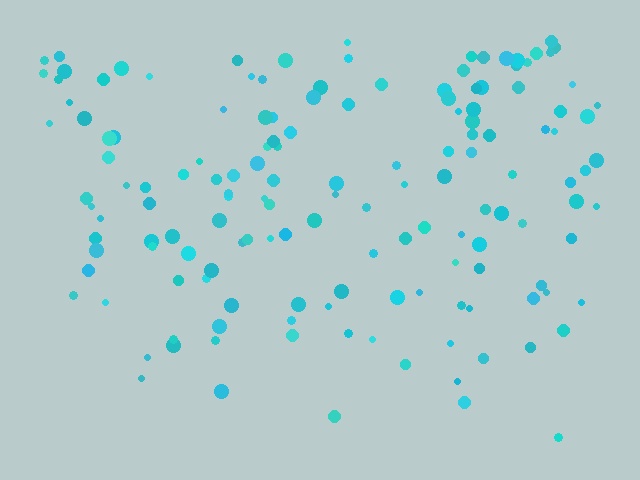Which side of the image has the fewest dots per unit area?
The bottom.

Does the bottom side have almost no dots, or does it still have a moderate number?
Still a moderate number, just noticeably fewer than the top.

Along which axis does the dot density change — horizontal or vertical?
Vertical.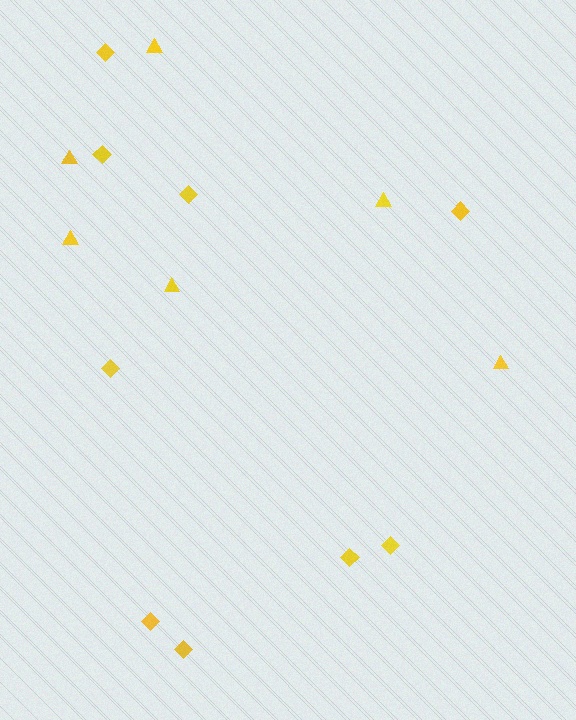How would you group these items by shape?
There are 2 groups: one group of triangles (6) and one group of diamonds (9).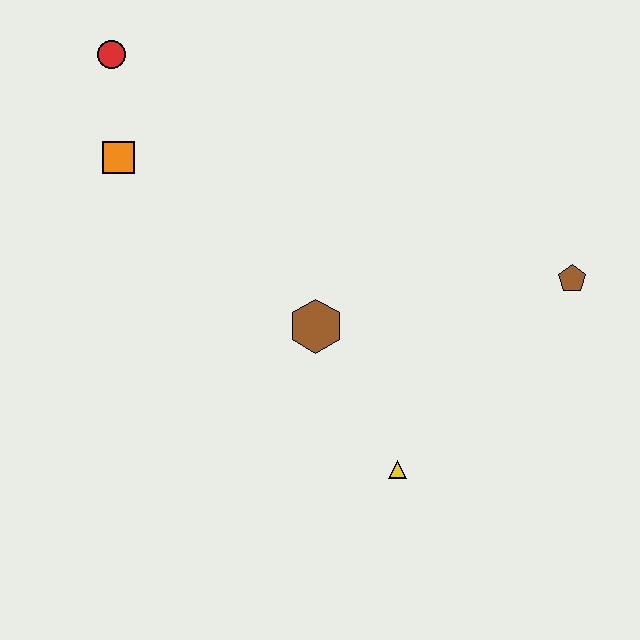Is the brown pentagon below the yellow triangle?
No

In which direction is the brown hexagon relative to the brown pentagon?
The brown hexagon is to the left of the brown pentagon.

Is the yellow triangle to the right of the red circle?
Yes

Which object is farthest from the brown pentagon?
The red circle is farthest from the brown pentagon.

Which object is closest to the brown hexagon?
The yellow triangle is closest to the brown hexagon.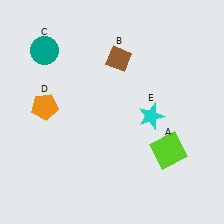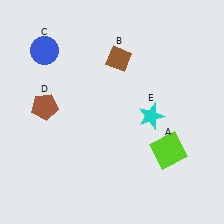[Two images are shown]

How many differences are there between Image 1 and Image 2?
There are 2 differences between the two images.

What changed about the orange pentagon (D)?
In Image 1, D is orange. In Image 2, it changed to brown.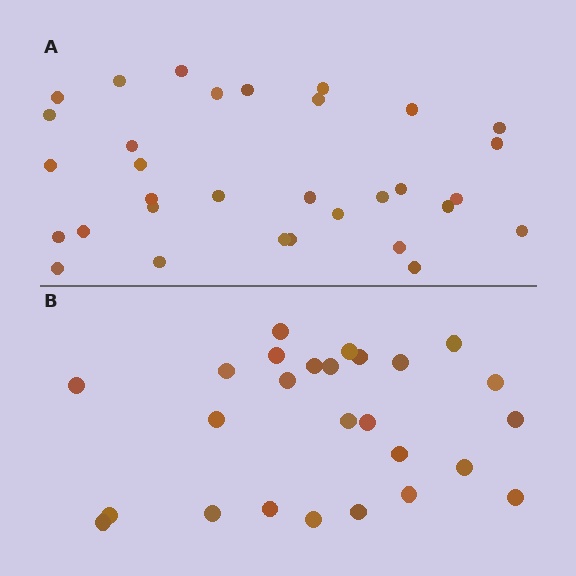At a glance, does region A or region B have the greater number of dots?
Region A (the top region) has more dots.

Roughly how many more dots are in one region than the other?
Region A has about 6 more dots than region B.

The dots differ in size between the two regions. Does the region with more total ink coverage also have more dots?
No. Region B has more total ink coverage because its dots are larger, but region A actually contains more individual dots. Total area can be misleading — the number of items is what matters here.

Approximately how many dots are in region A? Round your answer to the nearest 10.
About 30 dots. (The exact count is 32, which rounds to 30.)